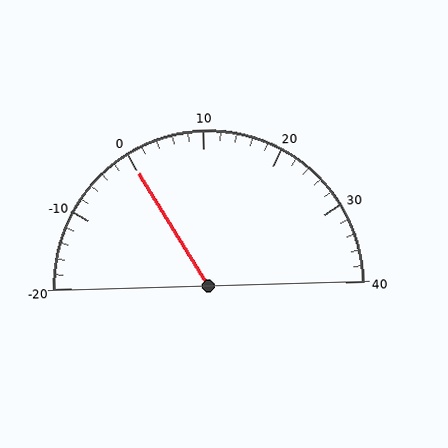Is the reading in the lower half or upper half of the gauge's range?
The reading is in the lower half of the range (-20 to 40).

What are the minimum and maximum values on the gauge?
The gauge ranges from -20 to 40.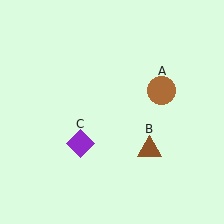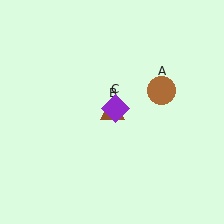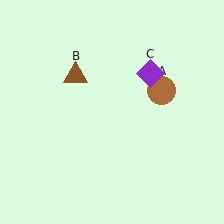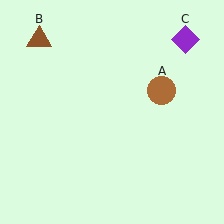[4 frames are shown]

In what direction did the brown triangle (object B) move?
The brown triangle (object B) moved up and to the left.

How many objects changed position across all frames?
2 objects changed position: brown triangle (object B), purple diamond (object C).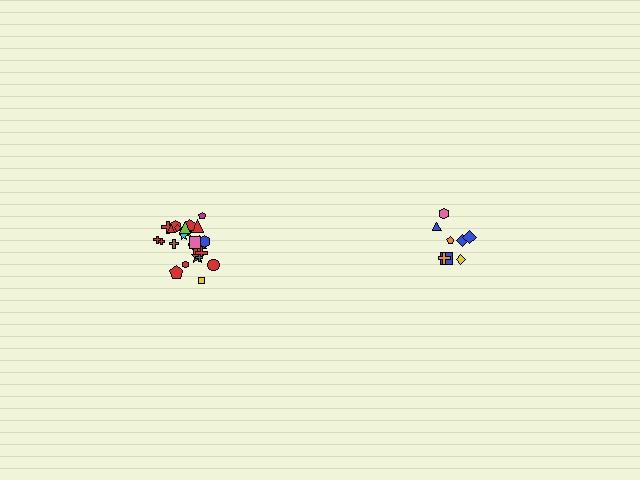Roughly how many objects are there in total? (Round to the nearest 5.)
Roughly 35 objects in total.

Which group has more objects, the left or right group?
The left group.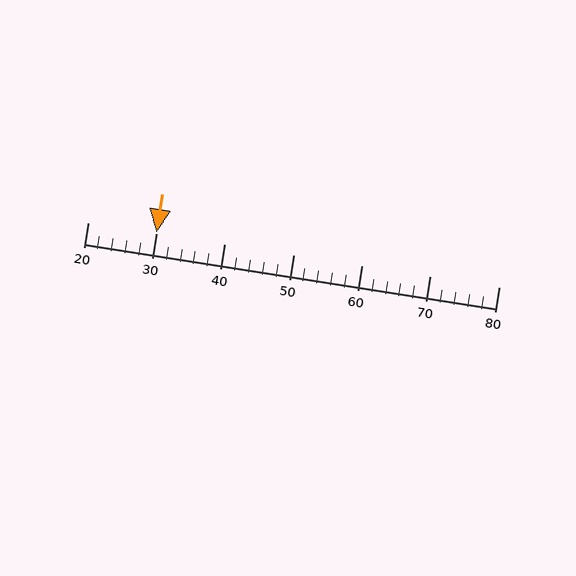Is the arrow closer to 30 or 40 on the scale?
The arrow is closer to 30.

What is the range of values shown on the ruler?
The ruler shows values from 20 to 80.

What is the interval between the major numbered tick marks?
The major tick marks are spaced 10 units apart.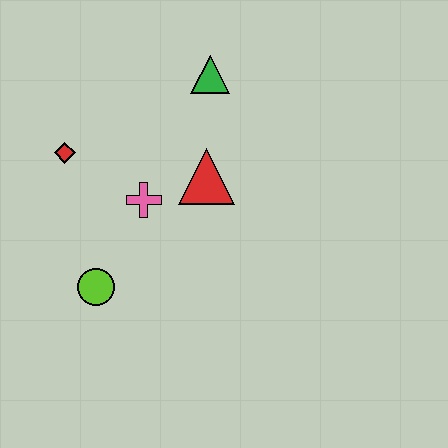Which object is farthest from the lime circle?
The green triangle is farthest from the lime circle.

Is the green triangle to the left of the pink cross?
No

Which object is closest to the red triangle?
The pink cross is closest to the red triangle.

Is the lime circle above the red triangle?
No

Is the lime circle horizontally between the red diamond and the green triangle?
Yes